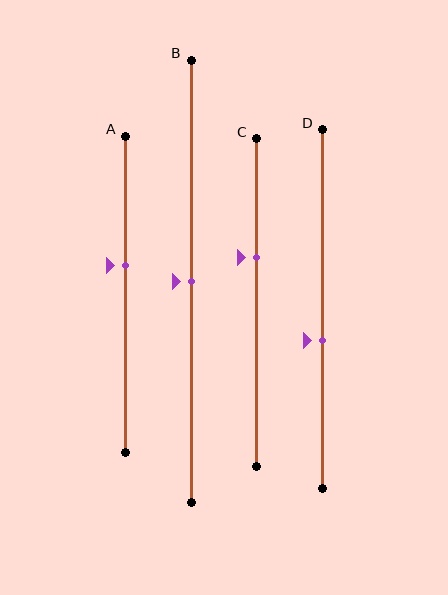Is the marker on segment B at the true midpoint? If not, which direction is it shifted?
Yes, the marker on segment B is at the true midpoint.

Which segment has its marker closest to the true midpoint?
Segment B has its marker closest to the true midpoint.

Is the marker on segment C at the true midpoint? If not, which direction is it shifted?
No, the marker on segment C is shifted upward by about 14% of the segment length.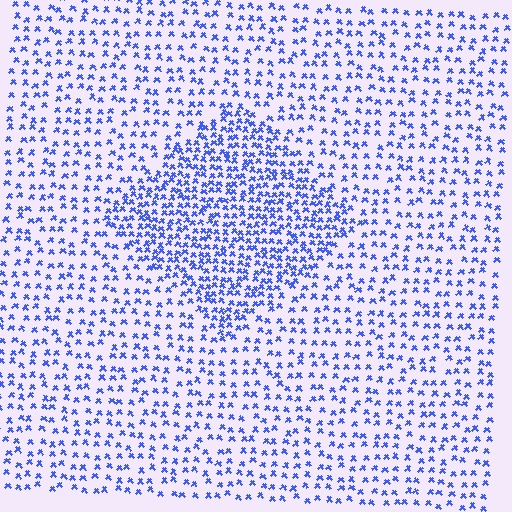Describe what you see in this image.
The image contains small blue elements arranged at two different densities. A diamond-shaped region is visible where the elements are more densely packed than the surrounding area.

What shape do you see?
I see a diamond.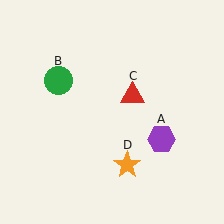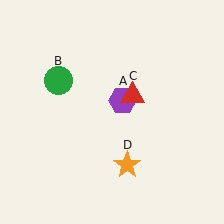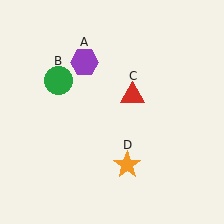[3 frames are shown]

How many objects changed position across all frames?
1 object changed position: purple hexagon (object A).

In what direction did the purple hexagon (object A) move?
The purple hexagon (object A) moved up and to the left.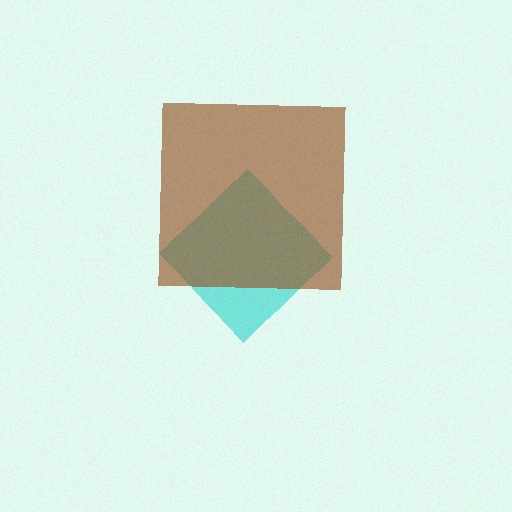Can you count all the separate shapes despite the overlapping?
Yes, there are 2 separate shapes.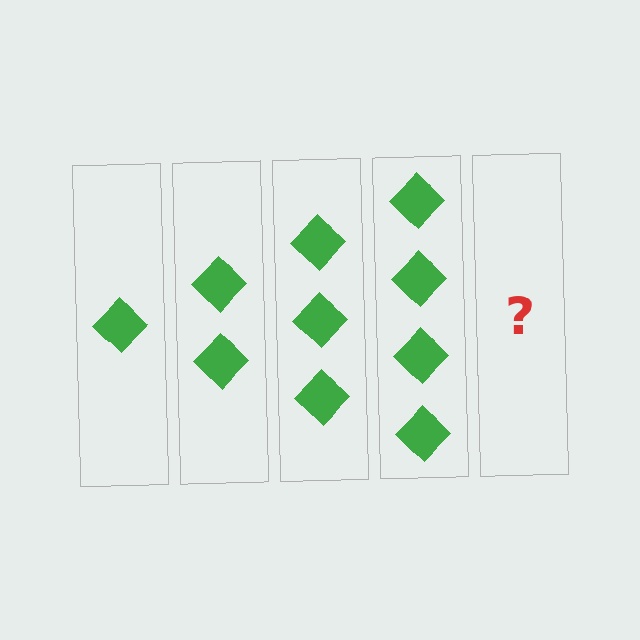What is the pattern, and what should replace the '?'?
The pattern is that each step adds one more diamond. The '?' should be 5 diamonds.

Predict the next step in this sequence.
The next step is 5 diamonds.